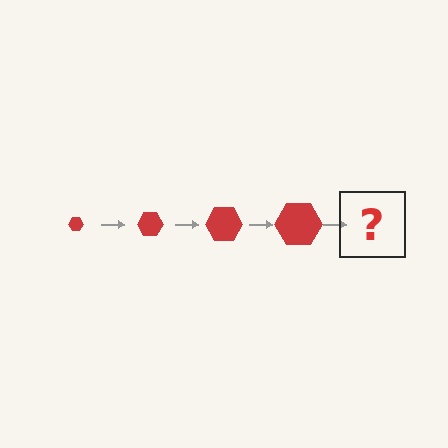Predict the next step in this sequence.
The next step is a red hexagon, larger than the previous one.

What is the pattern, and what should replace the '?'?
The pattern is that the hexagon gets progressively larger each step. The '?' should be a red hexagon, larger than the previous one.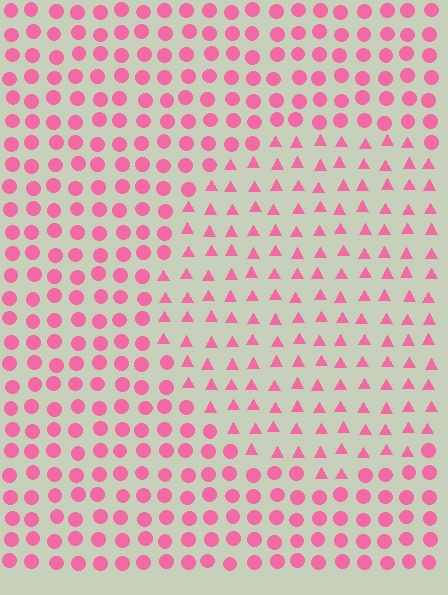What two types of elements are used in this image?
The image uses triangles inside the circle region and circles outside it.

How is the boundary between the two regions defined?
The boundary is defined by a change in element shape: triangles inside vs. circles outside. All elements share the same color and spacing.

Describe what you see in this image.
The image is filled with small pink elements arranged in a uniform grid. A circle-shaped region contains triangles, while the surrounding area contains circles. The boundary is defined purely by the change in element shape.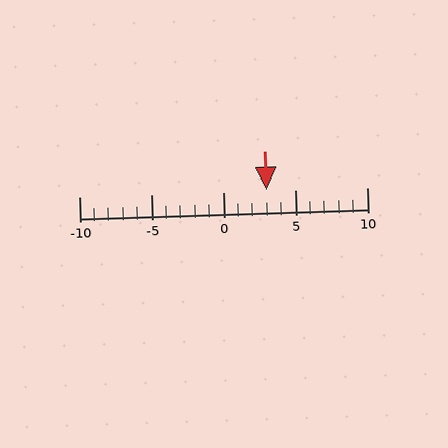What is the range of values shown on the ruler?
The ruler shows values from -10 to 10.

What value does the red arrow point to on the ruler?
The red arrow points to approximately 3.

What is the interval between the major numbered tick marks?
The major tick marks are spaced 5 units apart.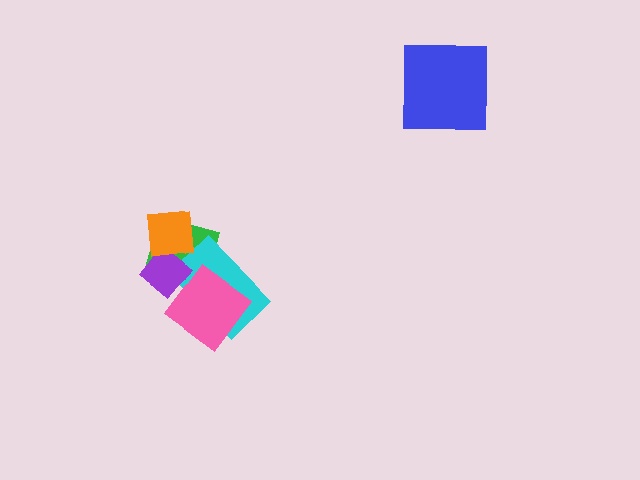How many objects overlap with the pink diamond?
2 objects overlap with the pink diamond.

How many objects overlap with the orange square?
2 objects overlap with the orange square.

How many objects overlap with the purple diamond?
3 objects overlap with the purple diamond.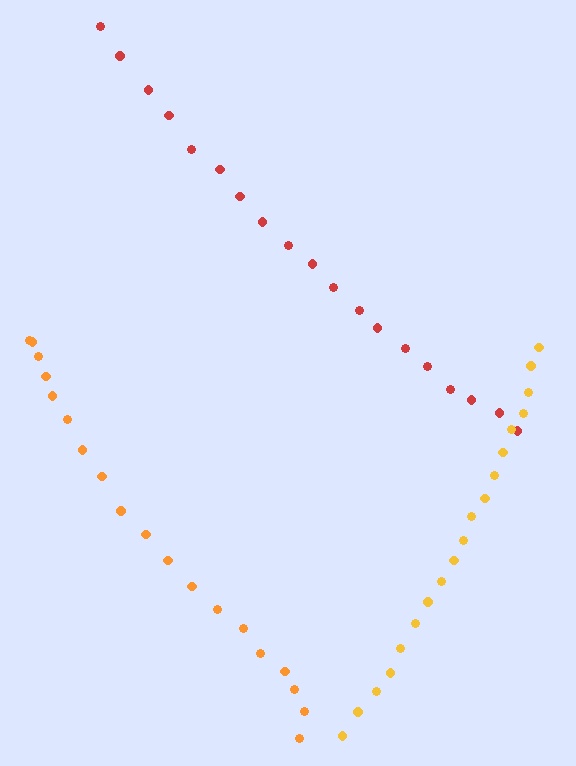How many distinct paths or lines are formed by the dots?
There are 3 distinct paths.